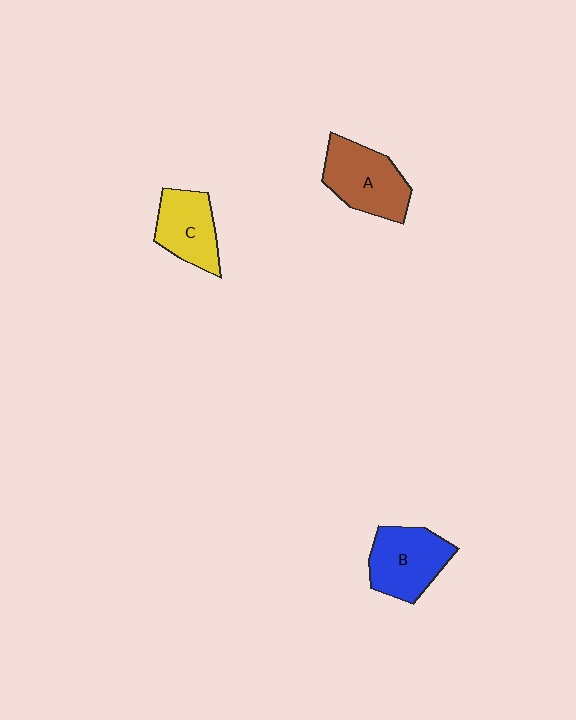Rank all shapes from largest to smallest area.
From largest to smallest: A (brown), B (blue), C (yellow).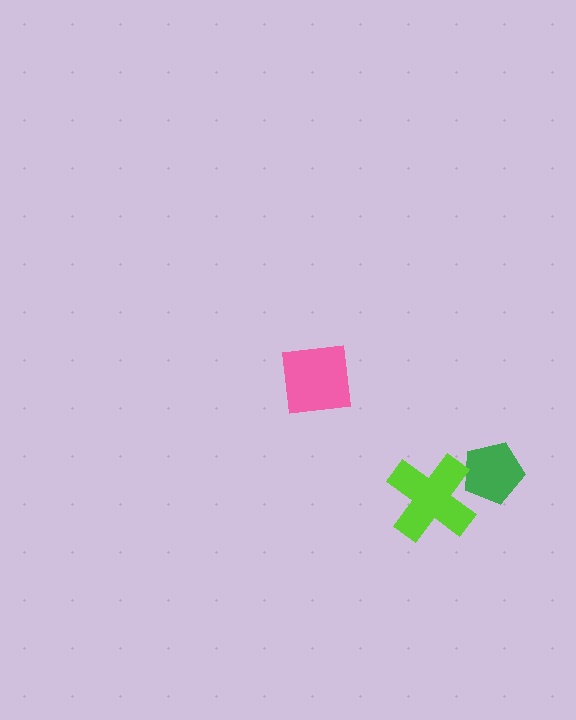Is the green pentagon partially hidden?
Yes, it is partially covered by another shape.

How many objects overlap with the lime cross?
1 object overlaps with the lime cross.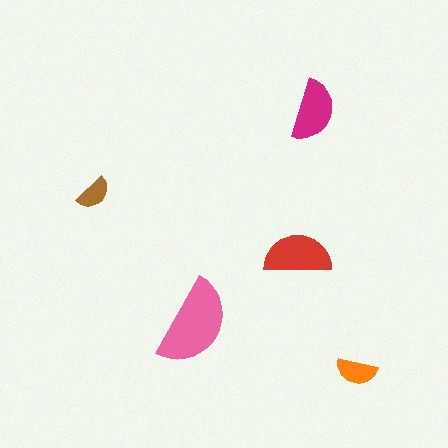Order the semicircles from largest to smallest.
the pink one, the red one, the magenta one, the orange one, the brown one.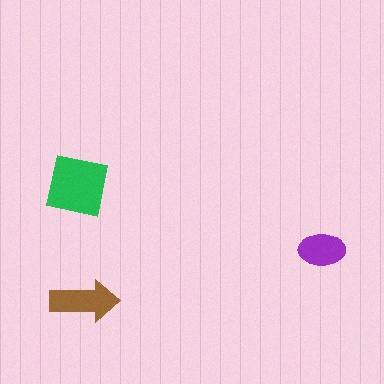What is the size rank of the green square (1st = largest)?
1st.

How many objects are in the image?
There are 3 objects in the image.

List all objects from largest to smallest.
The green square, the brown arrow, the purple ellipse.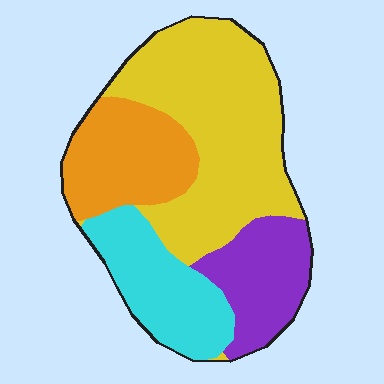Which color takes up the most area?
Yellow, at roughly 45%.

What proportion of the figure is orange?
Orange covers about 20% of the figure.